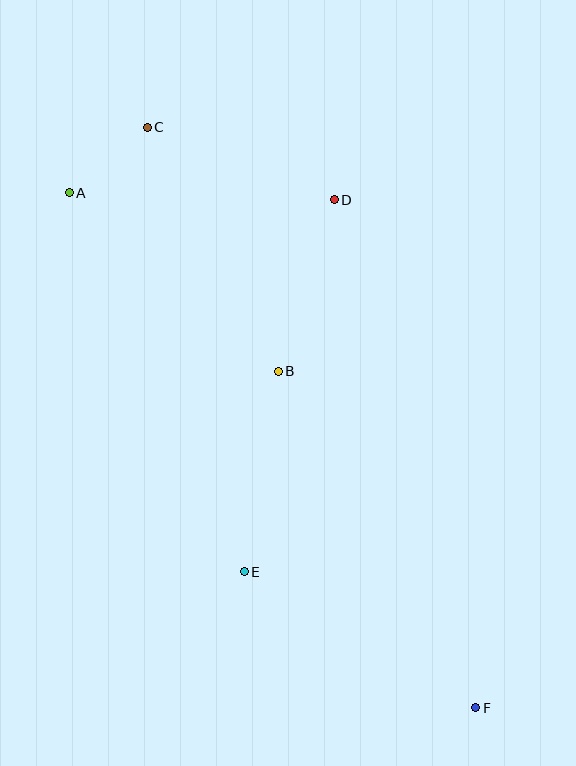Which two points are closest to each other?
Points A and C are closest to each other.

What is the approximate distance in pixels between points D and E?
The distance between D and E is approximately 383 pixels.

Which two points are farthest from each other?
Points C and F are farthest from each other.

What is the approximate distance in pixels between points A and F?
The distance between A and F is approximately 656 pixels.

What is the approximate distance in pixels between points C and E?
The distance between C and E is approximately 455 pixels.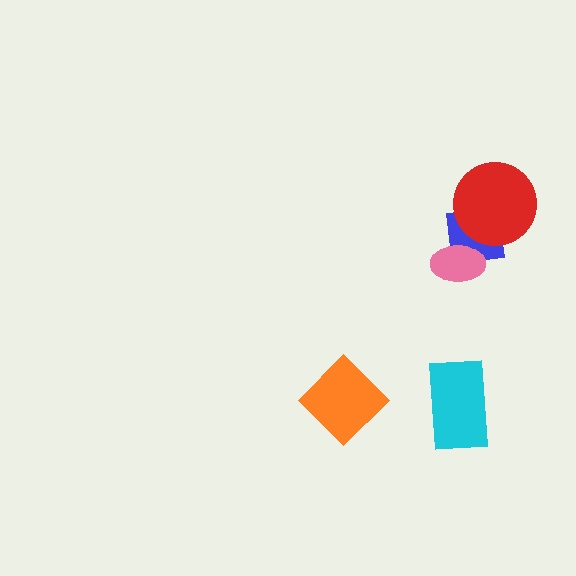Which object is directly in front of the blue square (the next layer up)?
The pink ellipse is directly in front of the blue square.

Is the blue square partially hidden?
Yes, it is partially covered by another shape.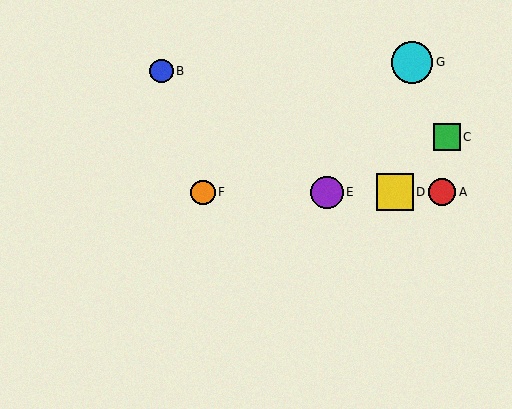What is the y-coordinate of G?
Object G is at y≈62.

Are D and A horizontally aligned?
Yes, both are at y≈192.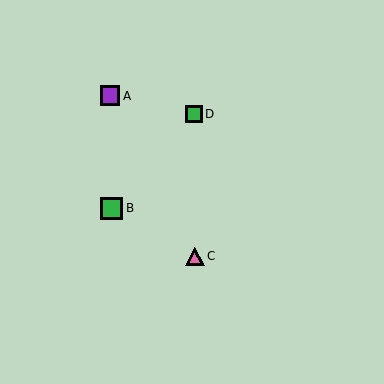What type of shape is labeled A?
Shape A is a purple square.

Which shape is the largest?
The green square (labeled B) is the largest.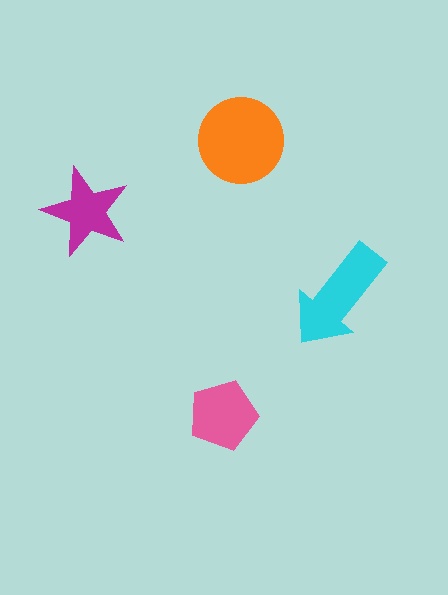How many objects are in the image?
There are 4 objects in the image.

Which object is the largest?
The orange circle.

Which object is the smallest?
The magenta star.